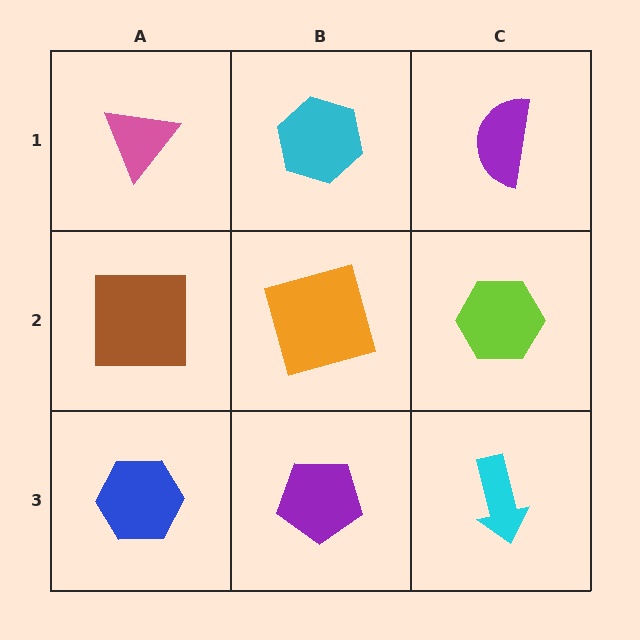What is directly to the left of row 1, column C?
A cyan hexagon.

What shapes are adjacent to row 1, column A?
A brown square (row 2, column A), a cyan hexagon (row 1, column B).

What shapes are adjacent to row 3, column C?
A lime hexagon (row 2, column C), a purple pentagon (row 3, column B).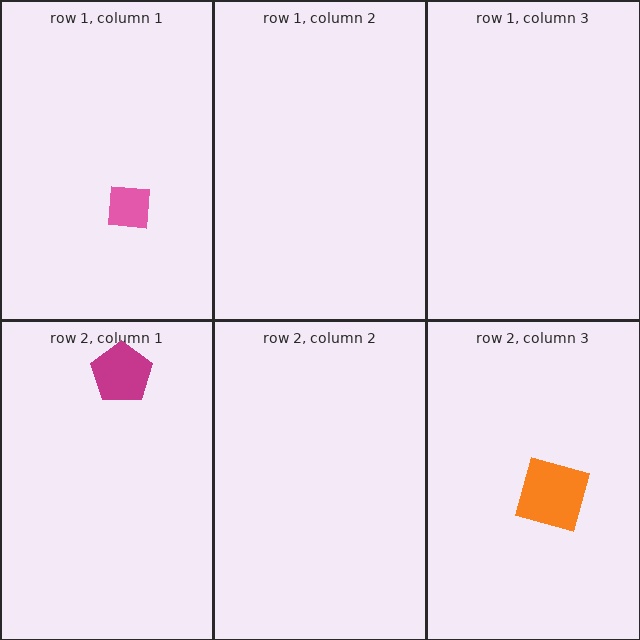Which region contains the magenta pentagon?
The row 2, column 1 region.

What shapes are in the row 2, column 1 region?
The magenta pentagon.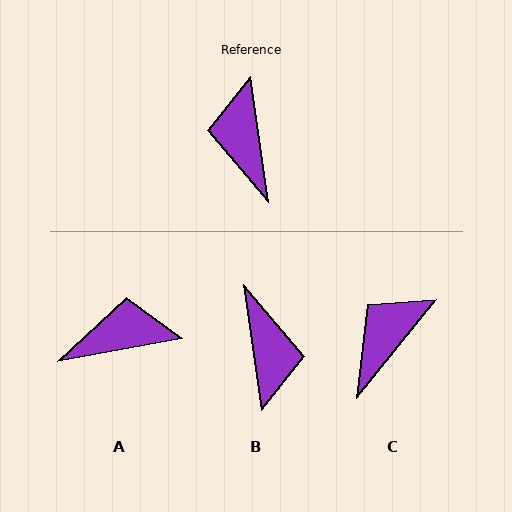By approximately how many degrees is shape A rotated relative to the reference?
Approximately 88 degrees clockwise.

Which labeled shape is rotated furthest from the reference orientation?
B, about 180 degrees away.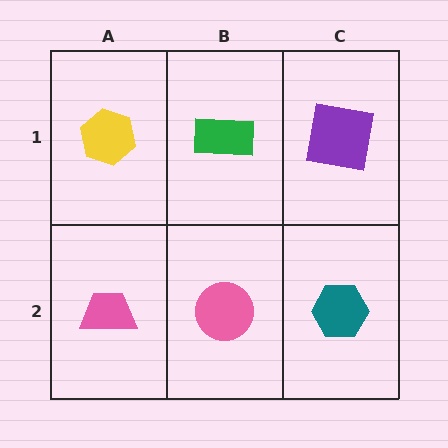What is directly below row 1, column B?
A pink circle.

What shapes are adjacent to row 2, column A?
A yellow hexagon (row 1, column A), a pink circle (row 2, column B).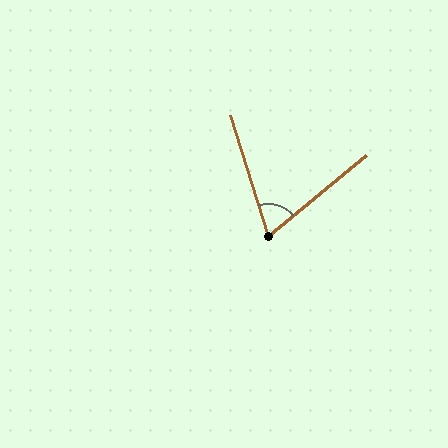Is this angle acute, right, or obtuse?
It is acute.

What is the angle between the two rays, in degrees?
Approximately 68 degrees.